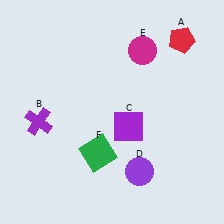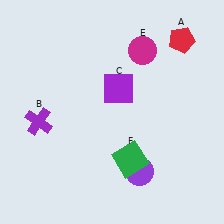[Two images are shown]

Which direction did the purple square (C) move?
The purple square (C) moved up.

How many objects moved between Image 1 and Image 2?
2 objects moved between the two images.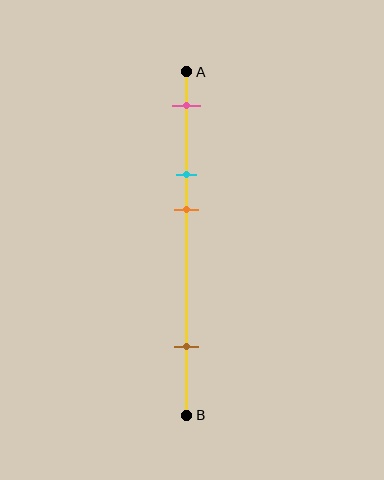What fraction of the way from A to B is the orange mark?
The orange mark is approximately 40% (0.4) of the way from A to B.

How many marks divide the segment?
There are 4 marks dividing the segment.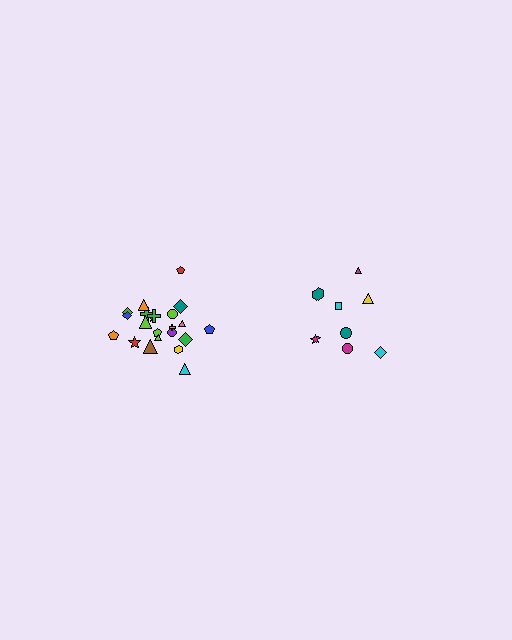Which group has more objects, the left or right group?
The left group.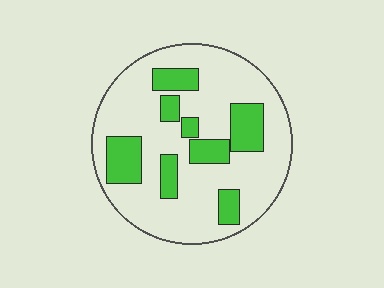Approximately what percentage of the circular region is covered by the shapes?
Approximately 25%.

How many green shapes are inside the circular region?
8.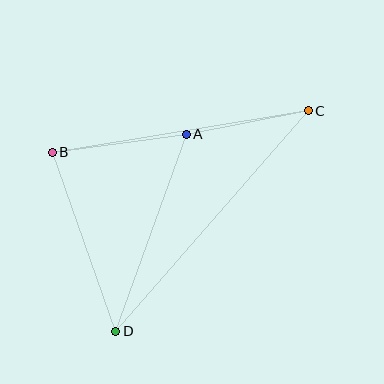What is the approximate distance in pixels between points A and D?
The distance between A and D is approximately 209 pixels.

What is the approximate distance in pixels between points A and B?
The distance between A and B is approximately 135 pixels.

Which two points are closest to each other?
Points A and C are closest to each other.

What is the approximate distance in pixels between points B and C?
The distance between B and C is approximately 259 pixels.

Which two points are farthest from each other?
Points C and D are farthest from each other.